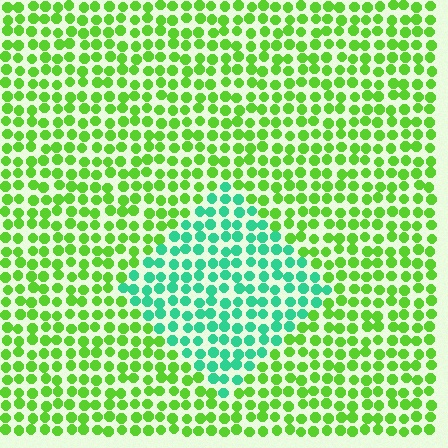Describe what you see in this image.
The image is filled with small lime elements in a uniform arrangement. A diamond-shaped region is visible where the elements are tinted to a slightly different hue, forming a subtle color boundary.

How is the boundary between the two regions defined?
The boundary is defined purely by a slight shift in hue (about 52 degrees). Spacing, size, and orientation are identical on both sides.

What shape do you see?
I see a diamond.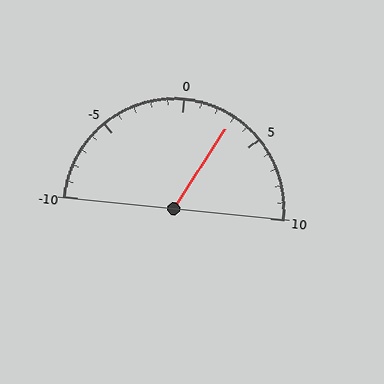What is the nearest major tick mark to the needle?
The nearest major tick mark is 5.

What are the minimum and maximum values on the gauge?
The gauge ranges from -10 to 10.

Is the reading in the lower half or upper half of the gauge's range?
The reading is in the upper half of the range (-10 to 10).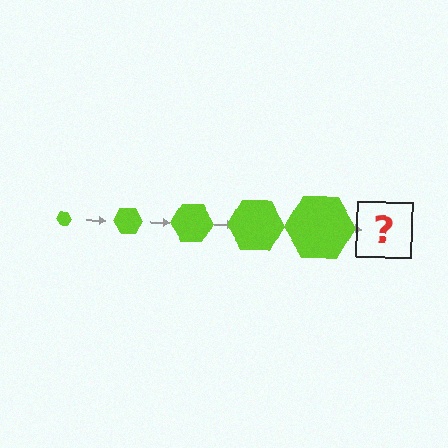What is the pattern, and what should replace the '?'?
The pattern is that the hexagon gets progressively larger each step. The '?' should be a lime hexagon, larger than the previous one.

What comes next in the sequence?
The next element should be a lime hexagon, larger than the previous one.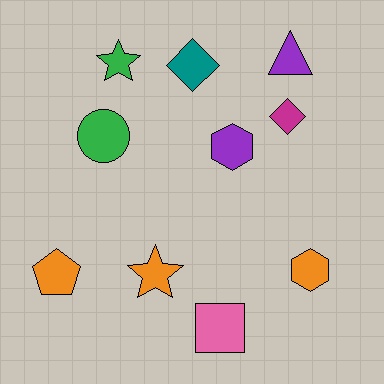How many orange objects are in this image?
There are 3 orange objects.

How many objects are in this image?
There are 10 objects.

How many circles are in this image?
There is 1 circle.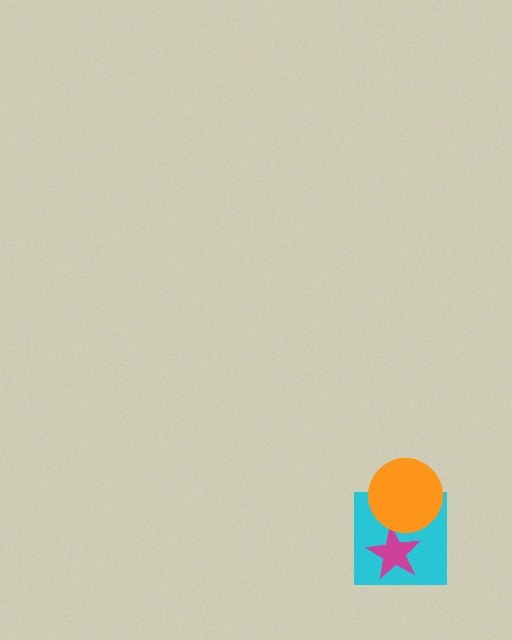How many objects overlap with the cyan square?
2 objects overlap with the cyan square.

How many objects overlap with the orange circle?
2 objects overlap with the orange circle.